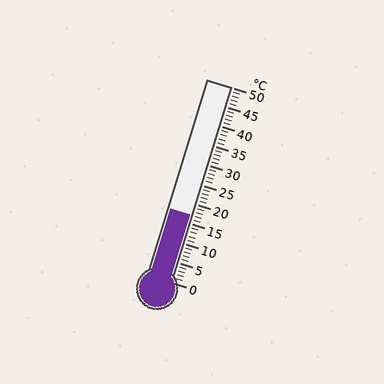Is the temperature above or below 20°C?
The temperature is below 20°C.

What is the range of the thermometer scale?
The thermometer scale ranges from 0°C to 50°C.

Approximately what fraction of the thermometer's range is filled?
The thermometer is filled to approximately 35% of its range.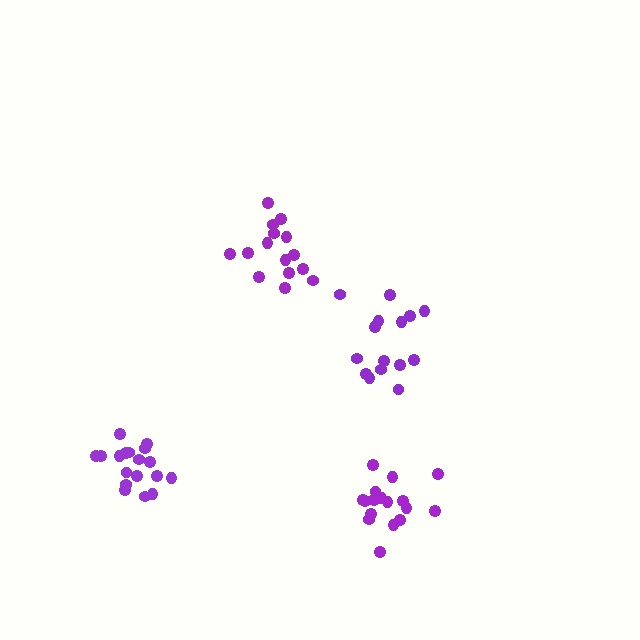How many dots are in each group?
Group 1: 18 dots, Group 2: 18 dots, Group 3: 17 dots, Group 4: 15 dots (68 total).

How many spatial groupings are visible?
There are 4 spatial groupings.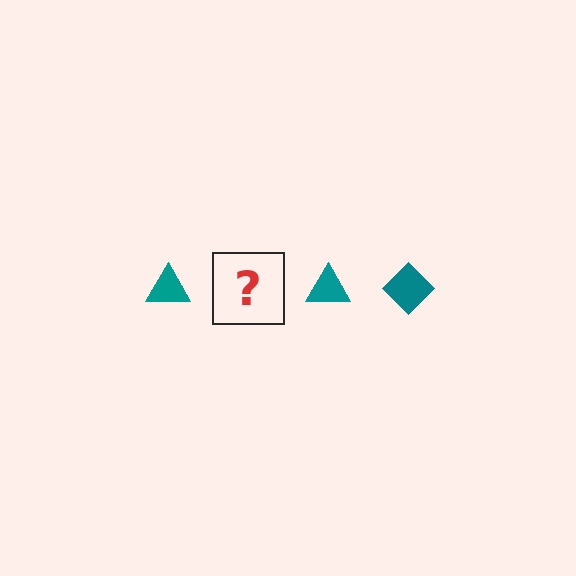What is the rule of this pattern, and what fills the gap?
The rule is that the pattern cycles through triangle, diamond shapes in teal. The gap should be filled with a teal diamond.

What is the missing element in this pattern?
The missing element is a teal diamond.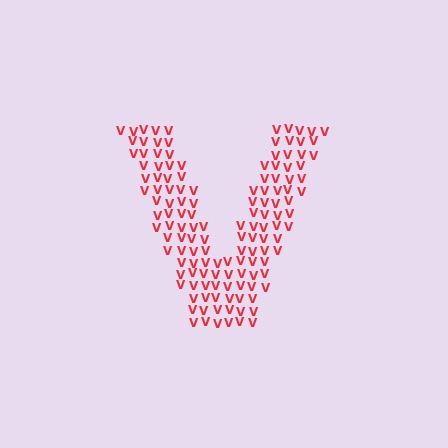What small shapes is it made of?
It is made of small letter V's.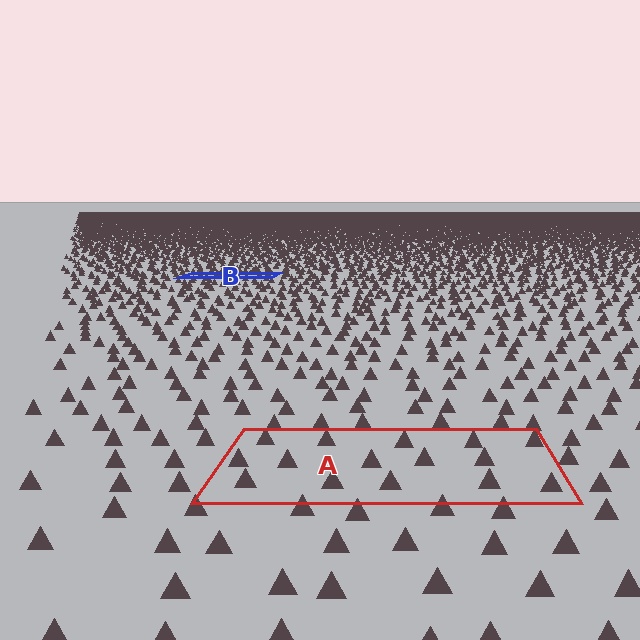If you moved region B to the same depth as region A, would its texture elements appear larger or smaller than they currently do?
They would appear larger. At a closer depth, the same texture elements are projected at a bigger on-screen size.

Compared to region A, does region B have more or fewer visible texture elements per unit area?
Region B has more texture elements per unit area — they are packed more densely because it is farther away.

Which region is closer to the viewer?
Region A is closer. The texture elements there are larger and more spread out.